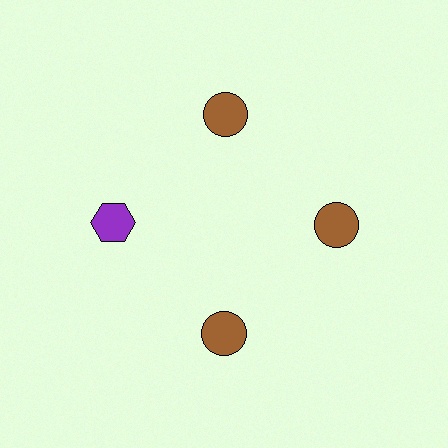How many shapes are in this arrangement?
There are 4 shapes arranged in a ring pattern.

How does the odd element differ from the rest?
It differs in both color (purple instead of brown) and shape (hexagon instead of circle).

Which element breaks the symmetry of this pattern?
The purple hexagon at roughly the 9 o'clock position breaks the symmetry. All other shapes are brown circles.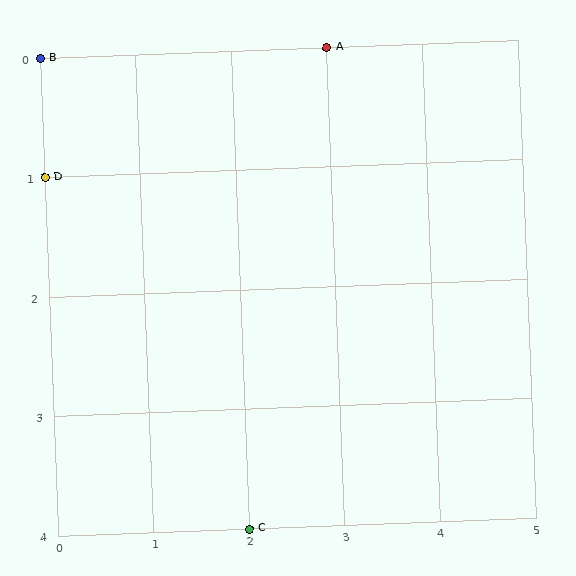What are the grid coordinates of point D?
Point D is at grid coordinates (0, 1).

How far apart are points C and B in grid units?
Points C and B are 2 columns and 4 rows apart (about 4.5 grid units diagonally).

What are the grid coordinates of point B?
Point B is at grid coordinates (0, 0).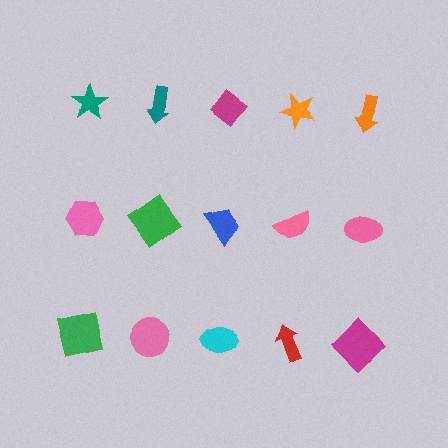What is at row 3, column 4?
A red arrow.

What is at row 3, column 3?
A cyan ellipse.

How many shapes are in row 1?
5 shapes.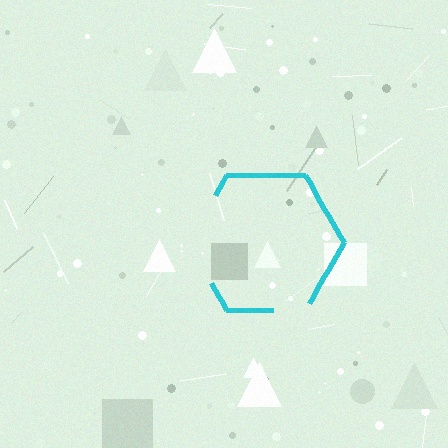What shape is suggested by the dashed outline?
The dashed outline suggests a hexagon.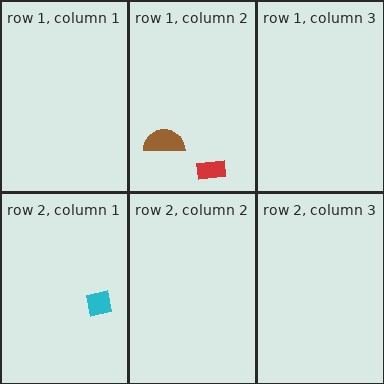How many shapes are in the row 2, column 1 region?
1.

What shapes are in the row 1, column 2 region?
The brown semicircle, the red rectangle.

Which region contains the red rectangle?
The row 1, column 2 region.